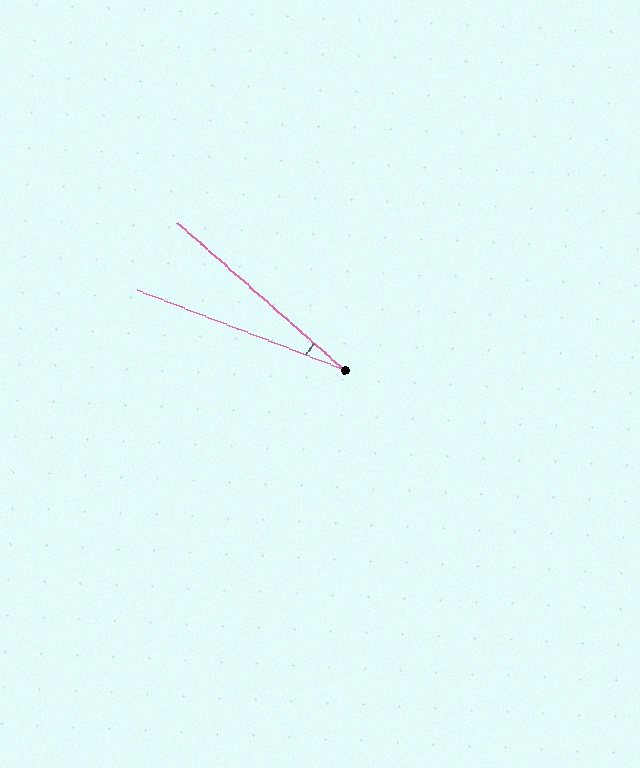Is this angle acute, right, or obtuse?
It is acute.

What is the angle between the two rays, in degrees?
Approximately 20 degrees.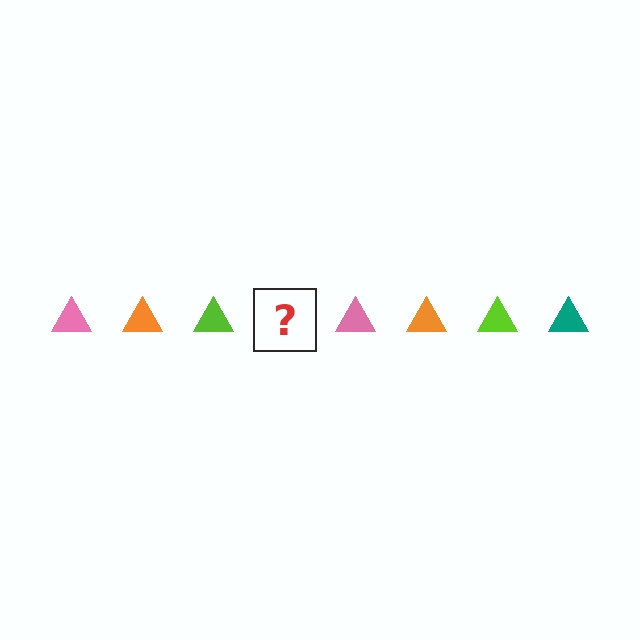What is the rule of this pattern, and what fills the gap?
The rule is that the pattern cycles through pink, orange, lime, teal triangles. The gap should be filled with a teal triangle.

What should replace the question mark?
The question mark should be replaced with a teal triangle.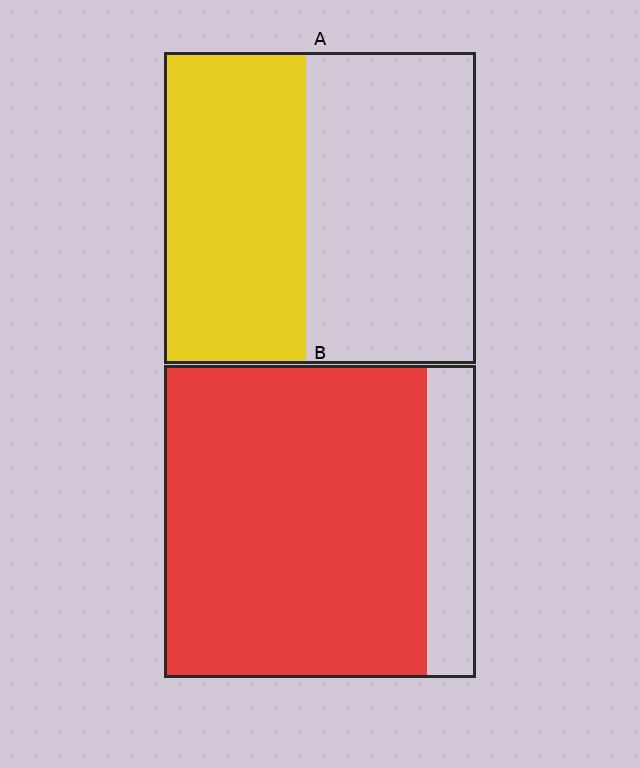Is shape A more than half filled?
No.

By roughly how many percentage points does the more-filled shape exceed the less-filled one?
By roughly 40 percentage points (B over A).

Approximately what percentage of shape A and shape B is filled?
A is approximately 45% and B is approximately 85%.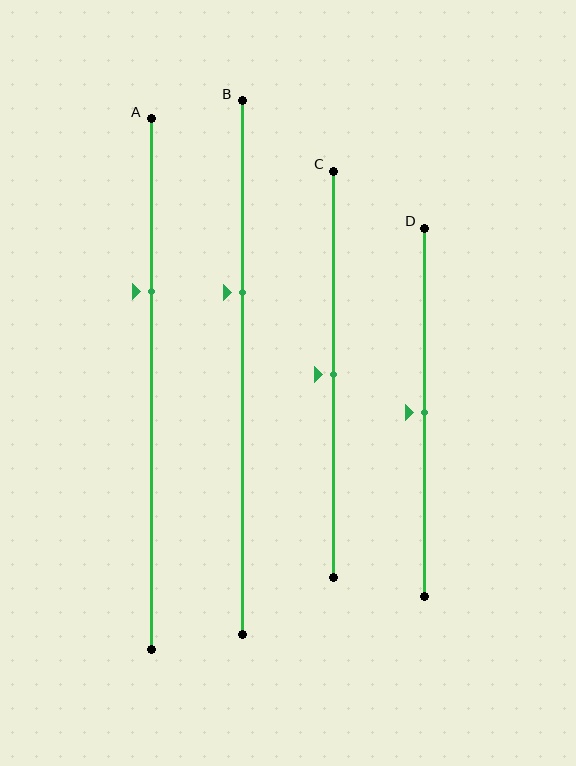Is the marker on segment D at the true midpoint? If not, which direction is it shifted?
Yes, the marker on segment D is at the true midpoint.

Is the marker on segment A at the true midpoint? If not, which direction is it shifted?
No, the marker on segment A is shifted upward by about 17% of the segment length.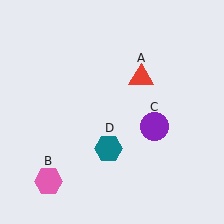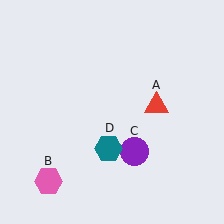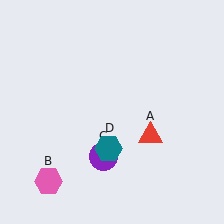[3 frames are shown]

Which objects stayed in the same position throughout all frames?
Pink hexagon (object B) and teal hexagon (object D) remained stationary.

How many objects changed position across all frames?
2 objects changed position: red triangle (object A), purple circle (object C).